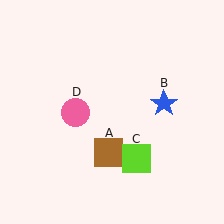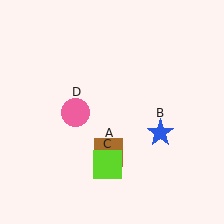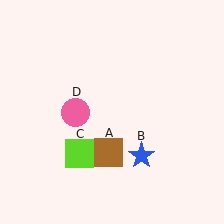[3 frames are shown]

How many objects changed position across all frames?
2 objects changed position: blue star (object B), lime square (object C).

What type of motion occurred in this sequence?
The blue star (object B), lime square (object C) rotated clockwise around the center of the scene.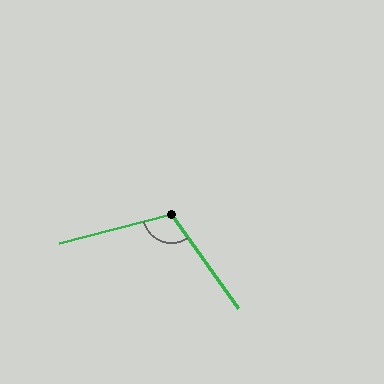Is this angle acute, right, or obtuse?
It is obtuse.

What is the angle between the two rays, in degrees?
Approximately 111 degrees.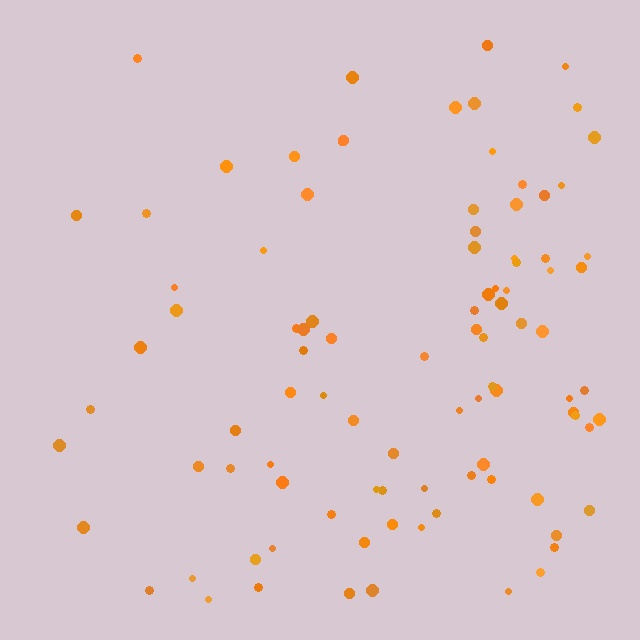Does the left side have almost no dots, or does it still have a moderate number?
Still a moderate number, just noticeably fewer than the right.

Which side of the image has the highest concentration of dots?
The right.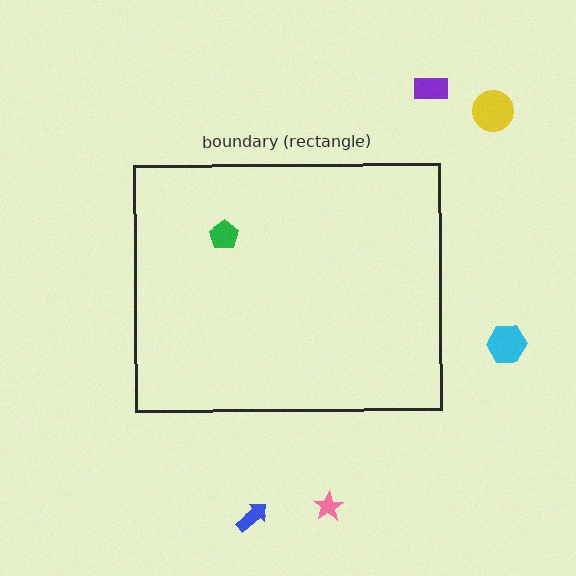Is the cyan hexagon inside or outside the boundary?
Outside.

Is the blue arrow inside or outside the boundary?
Outside.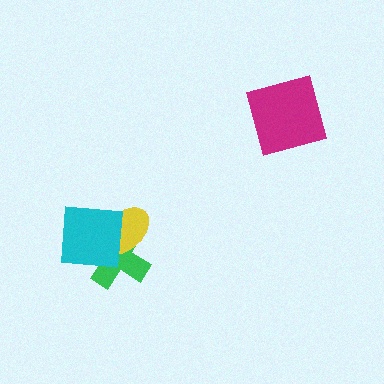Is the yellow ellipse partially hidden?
Yes, it is partially covered by another shape.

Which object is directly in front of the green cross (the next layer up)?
The yellow ellipse is directly in front of the green cross.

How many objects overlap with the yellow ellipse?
2 objects overlap with the yellow ellipse.